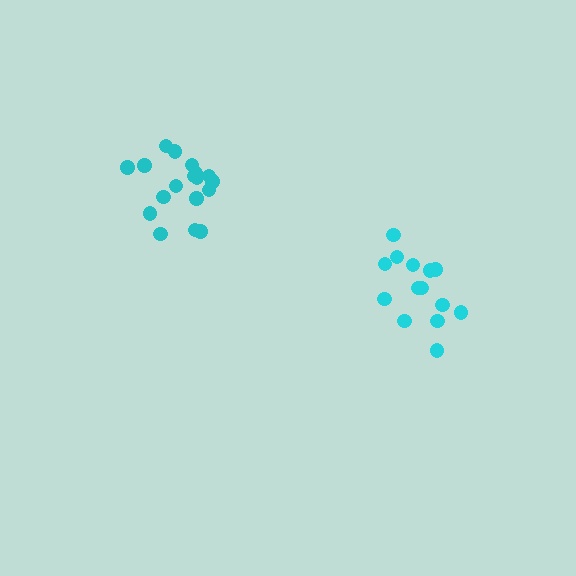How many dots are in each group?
Group 1: 14 dots, Group 2: 18 dots (32 total).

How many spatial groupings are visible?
There are 2 spatial groupings.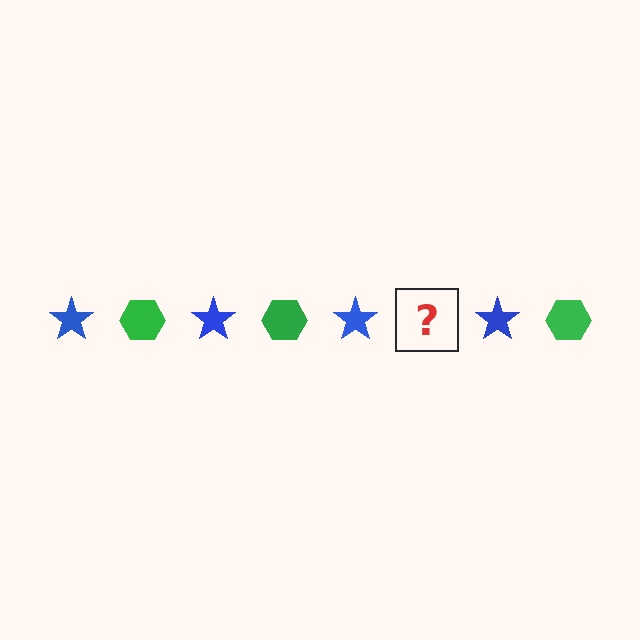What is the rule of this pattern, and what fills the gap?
The rule is that the pattern alternates between blue star and green hexagon. The gap should be filled with a green hexagon.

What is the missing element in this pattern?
The missing element is a green hexagon.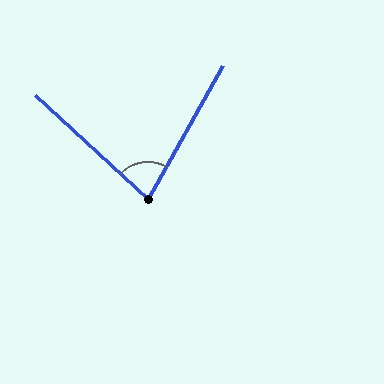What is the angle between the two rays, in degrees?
Approximately 77 degrees.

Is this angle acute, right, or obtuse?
It is acute.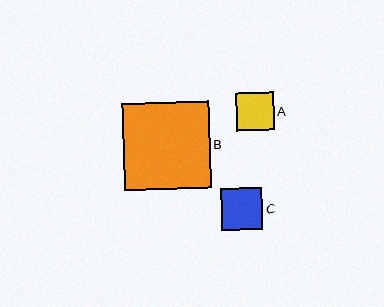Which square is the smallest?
Square A is the smallest with a size of approximately 38 pixels.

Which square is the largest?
Square B is the largest with a size of approximately 87 pixels.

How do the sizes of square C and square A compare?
Square C and square A are approximately the same size.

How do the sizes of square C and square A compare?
Square C and square A are approximately the same size.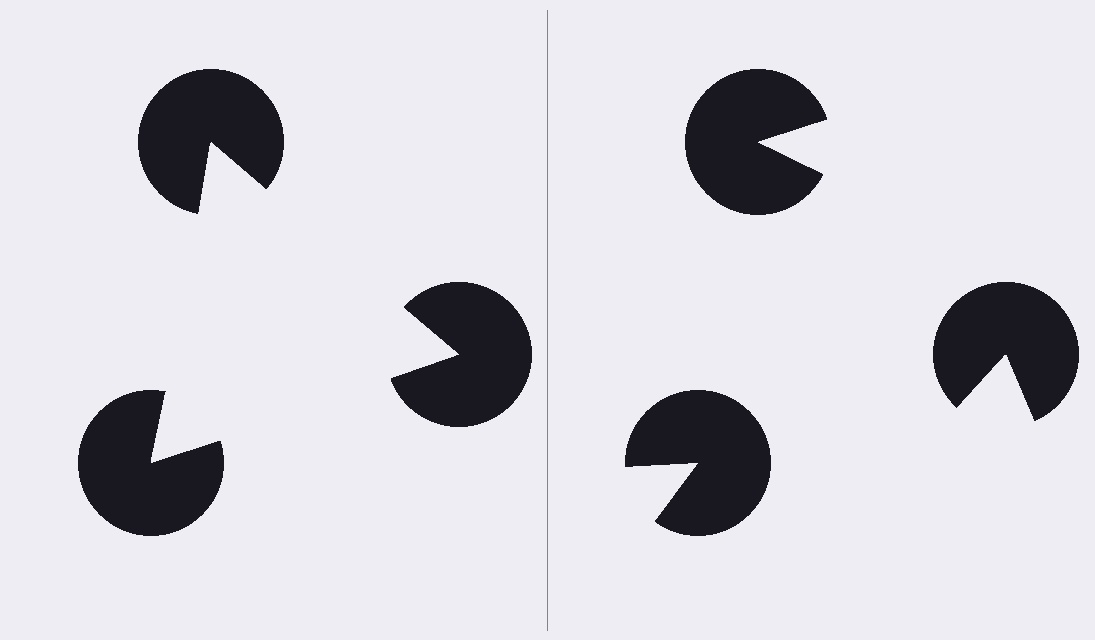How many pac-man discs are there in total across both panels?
6 — 3 on each side.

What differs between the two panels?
The pac-man discs are positioned identically on both sides; only the wedge orientations differ. On the left they align to a triangle; on the right they are misaligned.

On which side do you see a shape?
An illusory triangle appears on the left side. On the right side the wedge cuts are rotated, so no coherent shape forms.